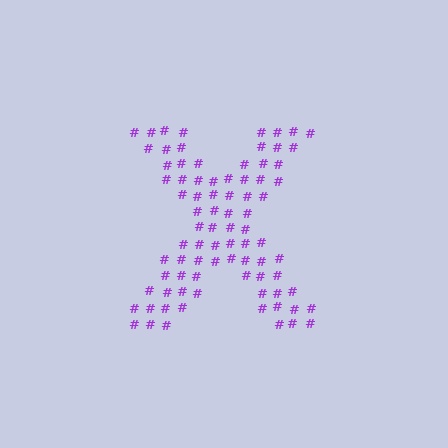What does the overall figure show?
The overall figure shows the letter X.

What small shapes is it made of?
It is made of small hash symbols.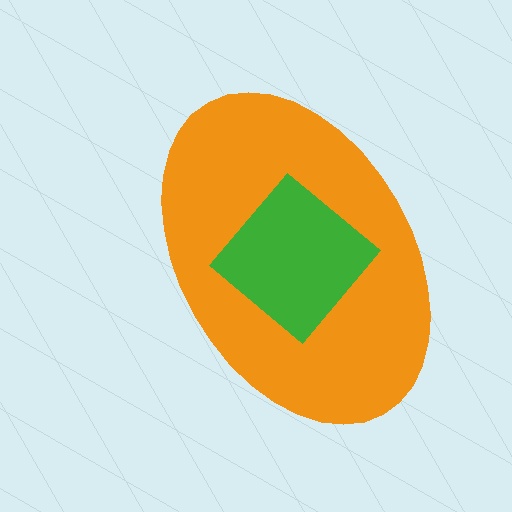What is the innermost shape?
The green diamond.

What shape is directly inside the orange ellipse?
The green diamond.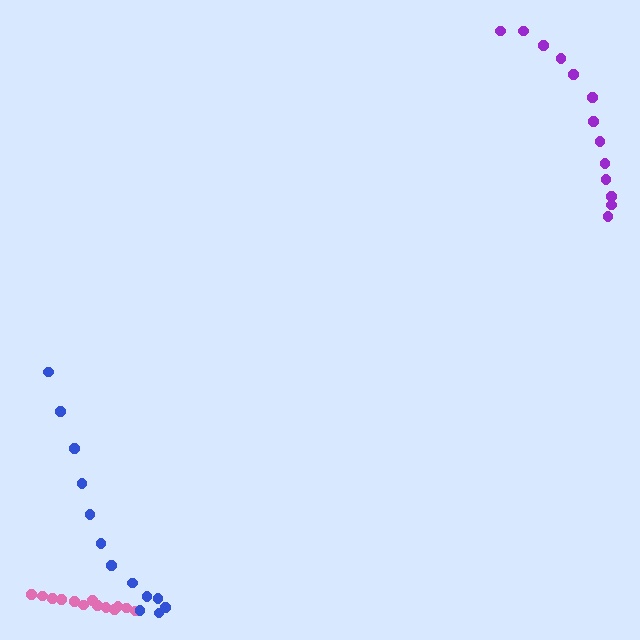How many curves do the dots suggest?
There are 3 distinct paths.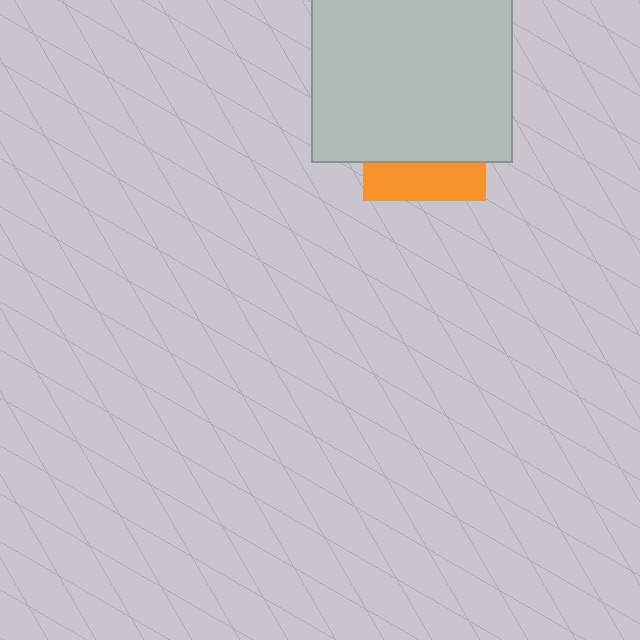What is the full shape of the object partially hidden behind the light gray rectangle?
The partially hidden object is an orange square.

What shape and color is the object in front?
The object in front is a light gray rectangle.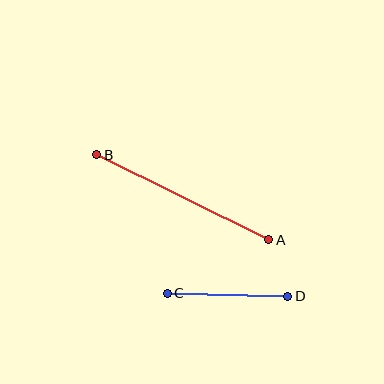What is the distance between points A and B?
The distance is approximately 192 pixels.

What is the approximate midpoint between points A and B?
The midpoint is at approximately (183, 197) pixels.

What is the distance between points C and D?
The distance is approximately 121 pixels.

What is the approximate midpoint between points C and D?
The midpoint is at approximately (227, 295) pixels.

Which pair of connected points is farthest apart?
Points A and B are farthest apart.